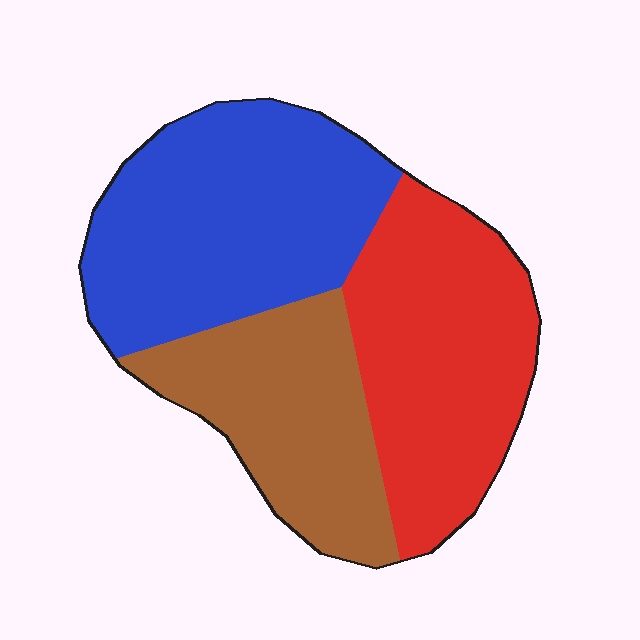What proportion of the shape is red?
Red takes up about one third (1/3) of the shape.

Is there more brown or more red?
Red.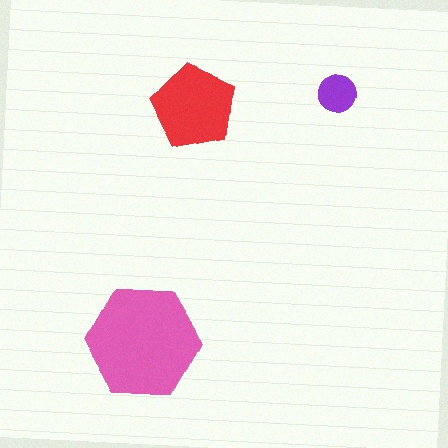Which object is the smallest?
The purple circle.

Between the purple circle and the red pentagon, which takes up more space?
The red pentagon.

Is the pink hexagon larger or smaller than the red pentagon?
Larger.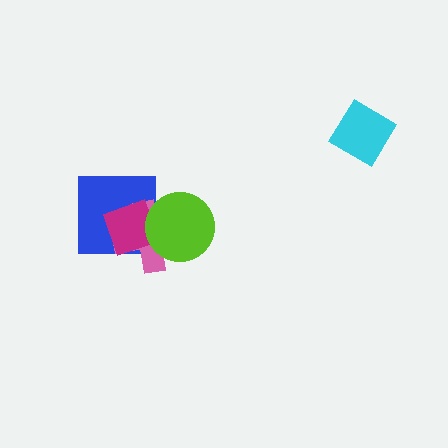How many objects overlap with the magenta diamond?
3 objects overlap with the magenta diamond.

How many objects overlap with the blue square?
3 objects overlap with the blue square.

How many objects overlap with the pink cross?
3 objects overlap with the pink cross.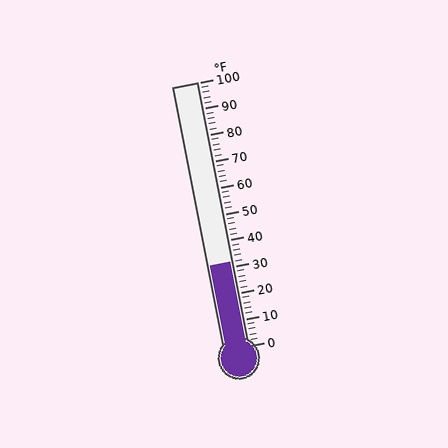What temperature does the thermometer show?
The thermometer shows approximately 32°F.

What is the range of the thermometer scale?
The thermometer scale ranges from 0°F to 100°F.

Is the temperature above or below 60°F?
The temperature is below 60°F.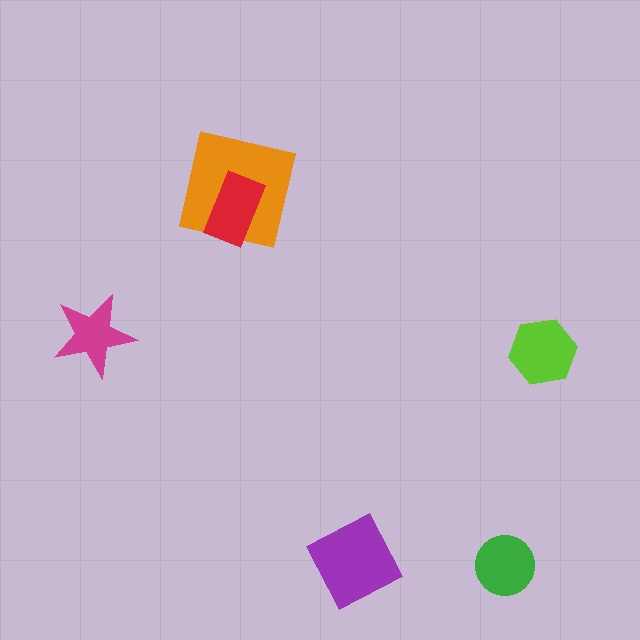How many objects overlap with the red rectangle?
1 object overlaps with the red rectangle.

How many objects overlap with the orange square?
1 object overlaps with the orange square.